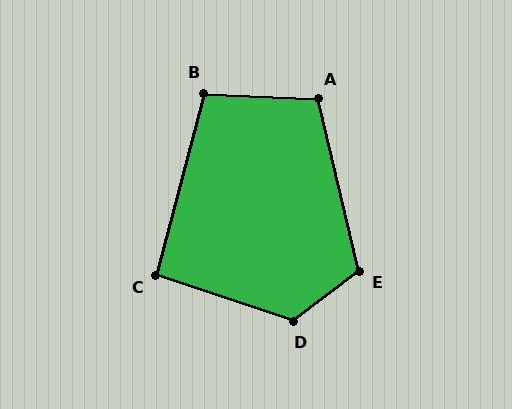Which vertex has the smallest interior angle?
C, at approximately 94 degrees.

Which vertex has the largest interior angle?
D, at approximately 124 degrees.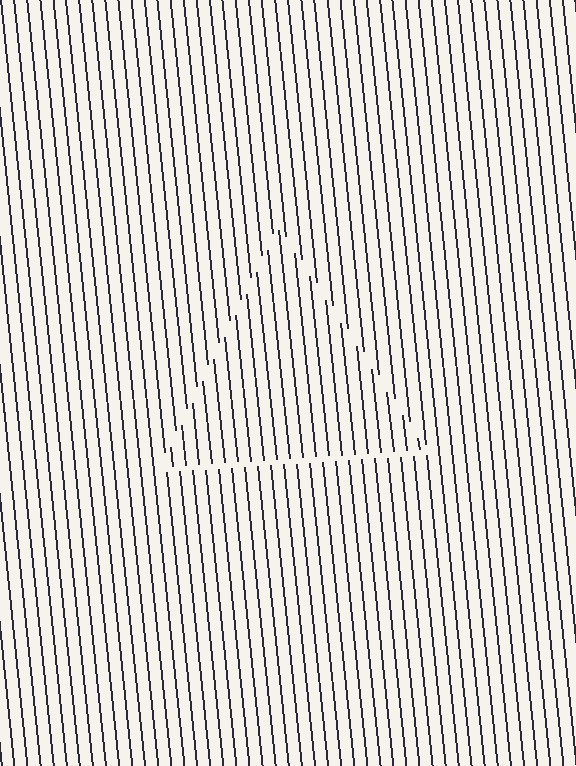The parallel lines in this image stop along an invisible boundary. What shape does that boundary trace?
An illusory triangle. The interior of the shape contains the same grating, shifted by half a period — the contour is defined by the phase discontinuity where line-ends from the inner and outer gratings abut.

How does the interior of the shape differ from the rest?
The interior of the shape contains the same grating, shifted by half a period — the contour is defined by the phase discontinuity where line-ends from the inner and outer gratings abut.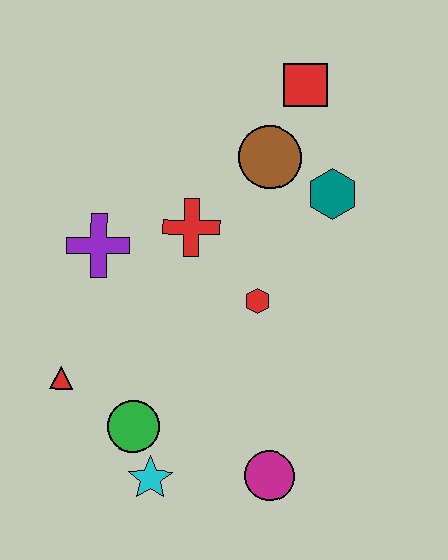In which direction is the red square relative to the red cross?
The red square is above the red cross.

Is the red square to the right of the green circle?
Yes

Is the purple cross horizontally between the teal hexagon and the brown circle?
No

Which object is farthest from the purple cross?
The magenta circle is farthest from the purple cross.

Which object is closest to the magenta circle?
The cyan star is closest to the magenta circle.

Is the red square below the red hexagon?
No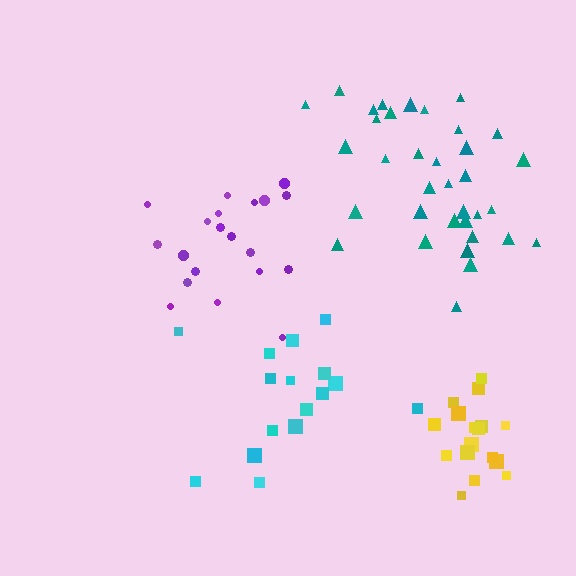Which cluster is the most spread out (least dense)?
Cyan.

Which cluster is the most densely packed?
Yellow.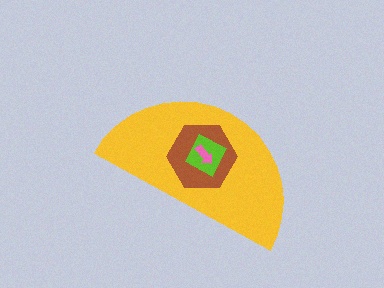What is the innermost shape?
The pink arrow.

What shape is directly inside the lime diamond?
The pink arrow.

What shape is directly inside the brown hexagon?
The lime diamond.